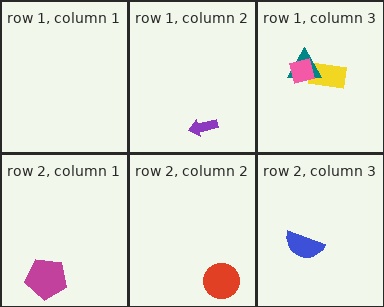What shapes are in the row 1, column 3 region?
The yellow rectangle, the teal triangle, the pink square.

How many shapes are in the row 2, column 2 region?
1.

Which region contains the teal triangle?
The row 1, column 3 region.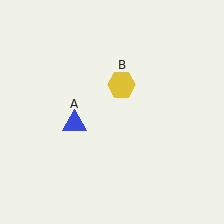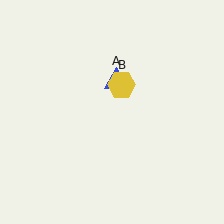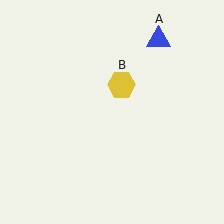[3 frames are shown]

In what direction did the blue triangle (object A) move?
The blue triangle (object A) moved up and to the right.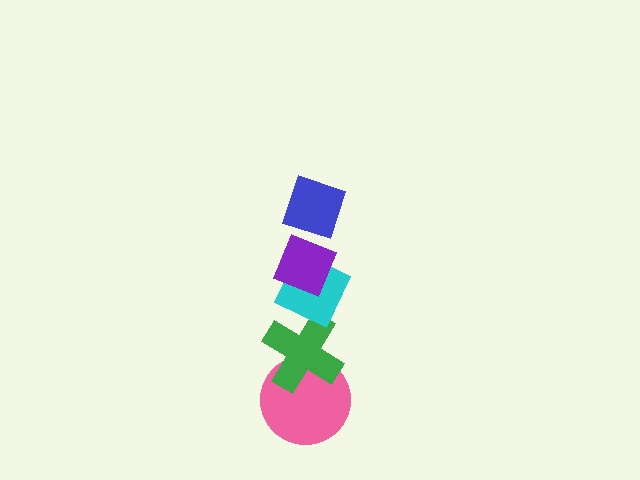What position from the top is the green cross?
The green cross is 4th from the top.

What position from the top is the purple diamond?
The purple diamond is 2nd from the top.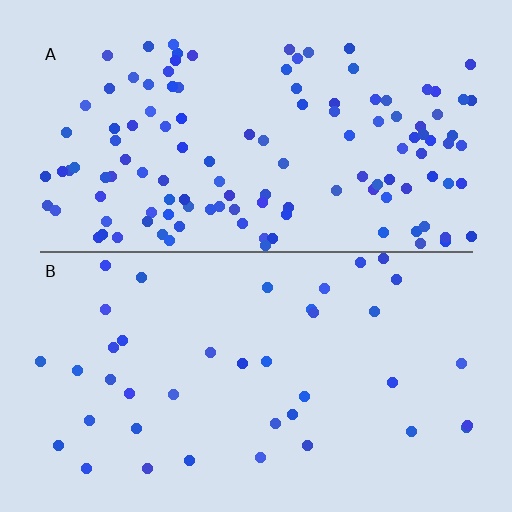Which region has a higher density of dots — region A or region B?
A (the top).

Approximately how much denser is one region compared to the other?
Approximately 3.1× — region A over region B.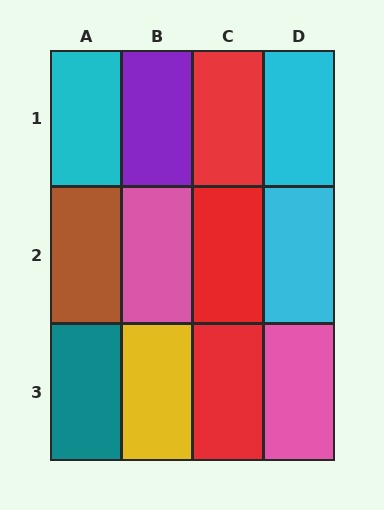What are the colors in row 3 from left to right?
Teal, yellow, red, pink.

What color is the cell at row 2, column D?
Cyan.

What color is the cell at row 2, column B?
Pink.